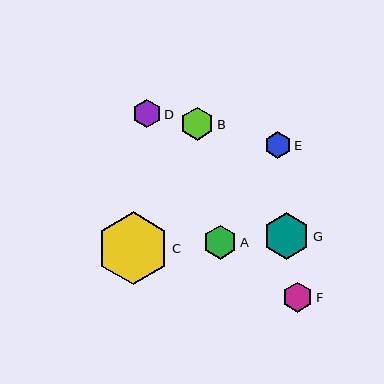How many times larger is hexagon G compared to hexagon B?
Hexagon G is approximately 1.4 times the size of hexagon B.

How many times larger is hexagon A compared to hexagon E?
Hexagon A is approximately 1.3 times the size of hexagon E.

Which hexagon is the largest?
Hexagon C is the largest with a size of approximately 72 pixels.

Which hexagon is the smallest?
Hexagon E is the smallest with a size of approximately 27 pixels.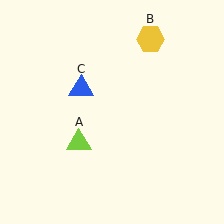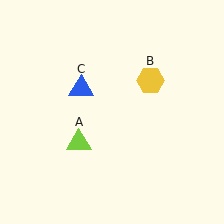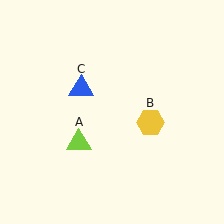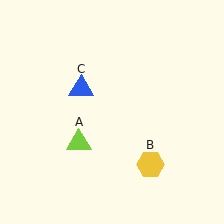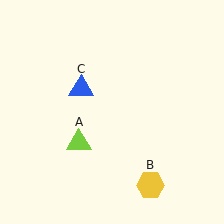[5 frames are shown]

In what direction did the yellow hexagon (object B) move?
The yellow hexagon (object B) moved down.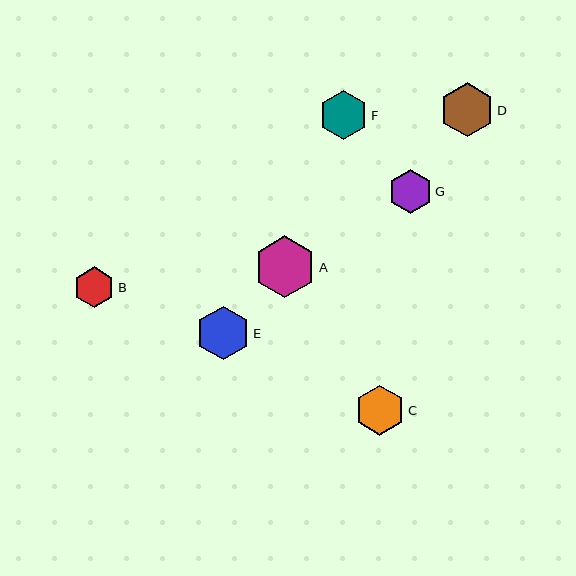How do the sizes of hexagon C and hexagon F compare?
Hexagon C and hexagon F are approximately the same size.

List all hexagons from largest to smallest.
From largest to smallest: A, D, E, C, F, G, B.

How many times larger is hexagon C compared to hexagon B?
Hexagon C is approximately 1.2 times the size of hexagon B.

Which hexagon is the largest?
Hexagon A is the largest with a size of approximately 62 pixels.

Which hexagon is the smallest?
Hexagon B is the smallest with a size of approximately 41 pixels.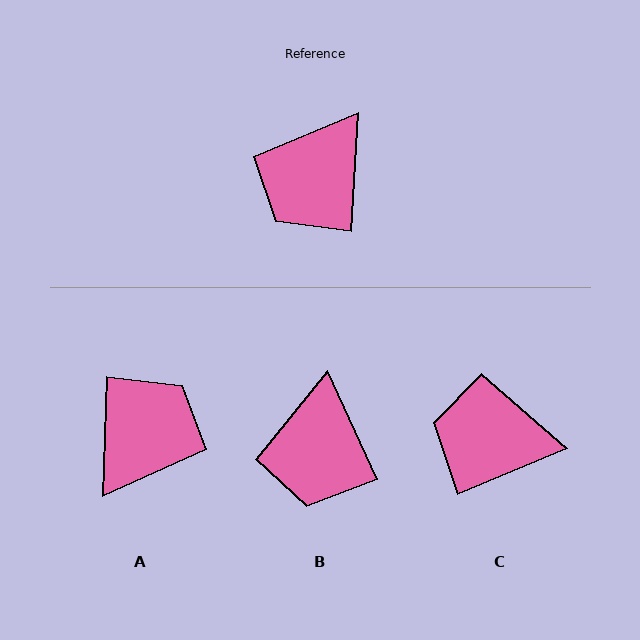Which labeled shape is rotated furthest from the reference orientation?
A, about 178 degrees away.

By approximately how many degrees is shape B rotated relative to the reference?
Approximately 29 degrees counter-clockwise.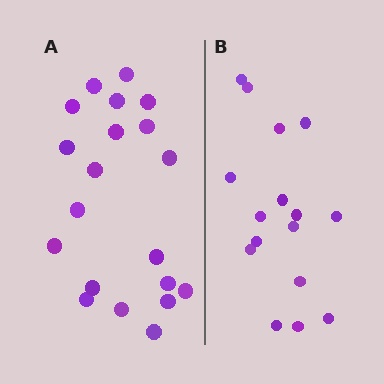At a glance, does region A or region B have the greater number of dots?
Region A (the left region) has more dots.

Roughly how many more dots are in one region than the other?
Region A has about 4 more dots than region B.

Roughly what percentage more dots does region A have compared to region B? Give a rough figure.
About 25% more.